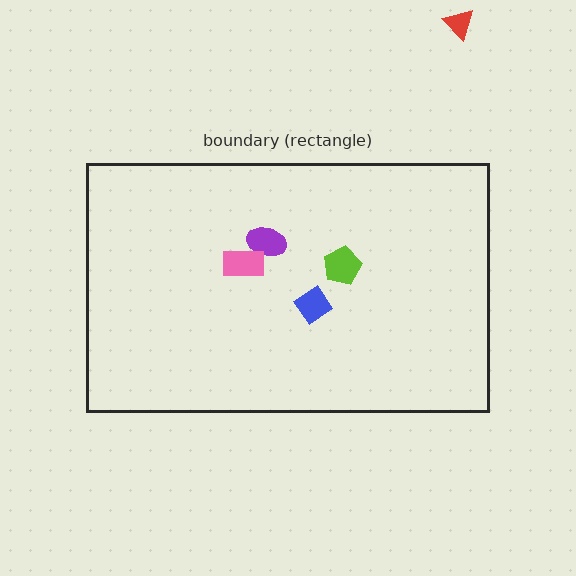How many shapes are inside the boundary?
4 inside, 1 outside.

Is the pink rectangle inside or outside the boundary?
Inside.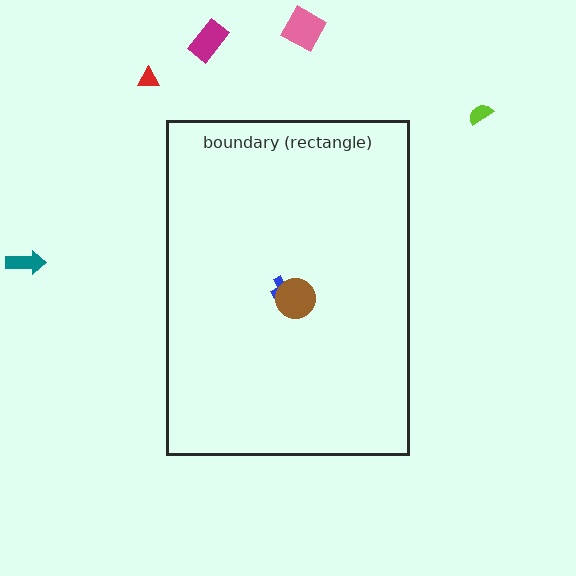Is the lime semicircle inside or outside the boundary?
Outside.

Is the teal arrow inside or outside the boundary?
Outside.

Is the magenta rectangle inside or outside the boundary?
Outside.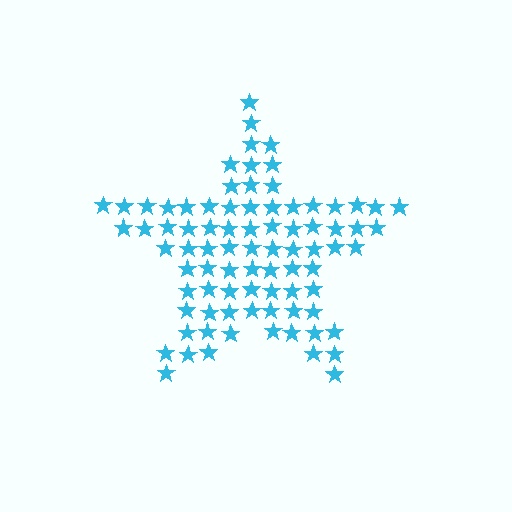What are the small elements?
The small elements are stars.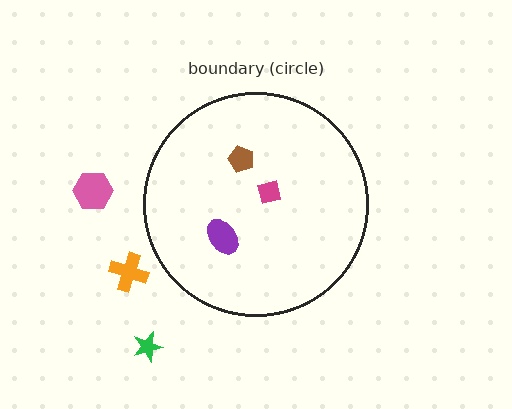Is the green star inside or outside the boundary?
Outside.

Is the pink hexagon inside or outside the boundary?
Outside.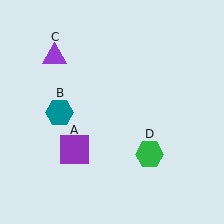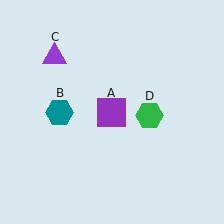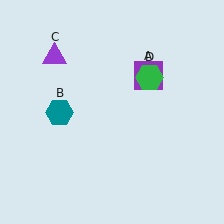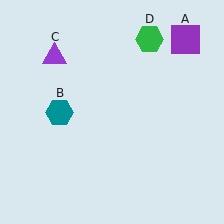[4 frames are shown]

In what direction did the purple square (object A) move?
The purple square (object A) moved up and to the right.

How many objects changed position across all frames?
2 objects changed position: purple square (object A), green hexagon (object D).